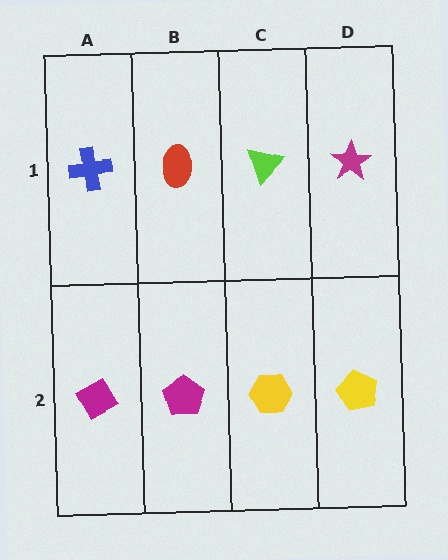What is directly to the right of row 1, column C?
A magenta star.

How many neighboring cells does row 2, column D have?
2.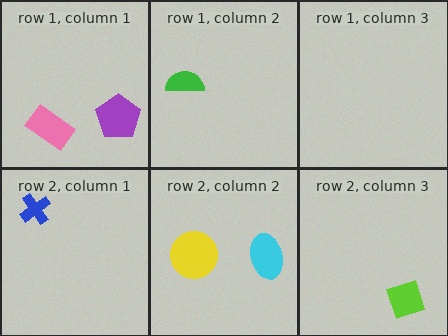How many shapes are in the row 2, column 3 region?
1.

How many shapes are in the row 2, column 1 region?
1.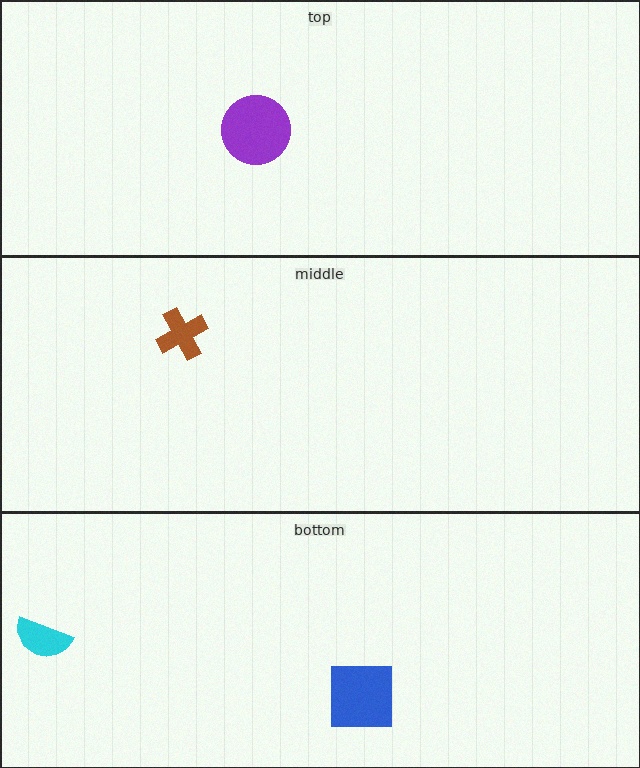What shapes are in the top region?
The purple circle.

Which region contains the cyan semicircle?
The bottom region.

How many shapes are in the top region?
1.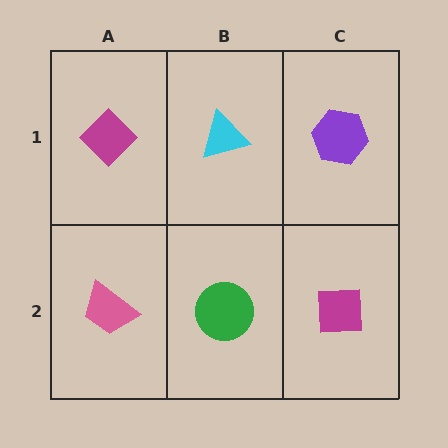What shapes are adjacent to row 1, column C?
A magenta square (row 2, column C), a cyan triangle (row 1, column B).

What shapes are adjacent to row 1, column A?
A pink trapezoid (row 2, column A), a cyan triangle (row 1, column B).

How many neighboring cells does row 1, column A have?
2.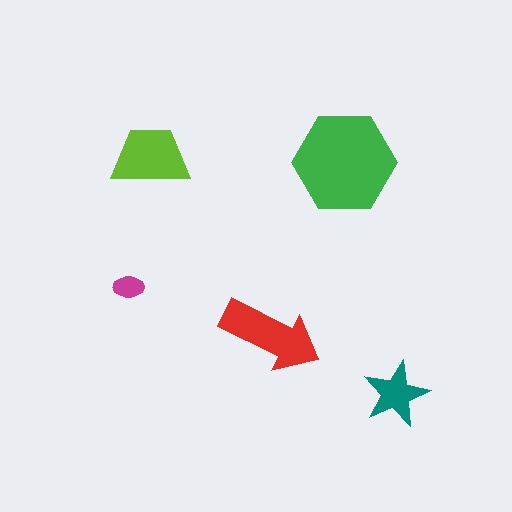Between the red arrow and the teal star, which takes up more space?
The red arrow.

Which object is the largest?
The green hexagon.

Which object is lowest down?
The teal star is bottommost.